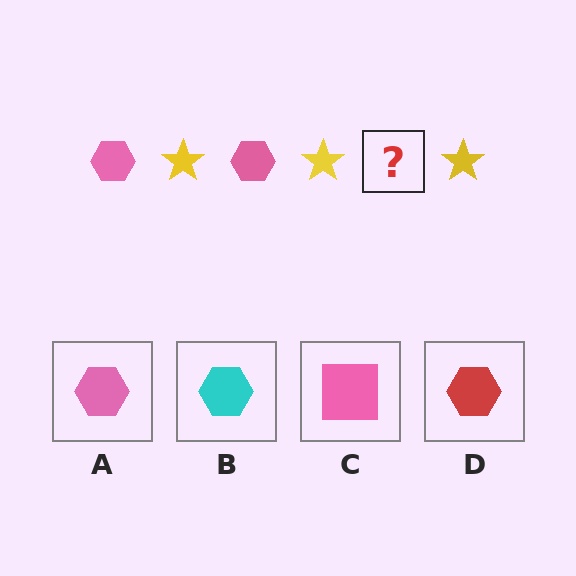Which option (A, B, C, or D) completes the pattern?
A.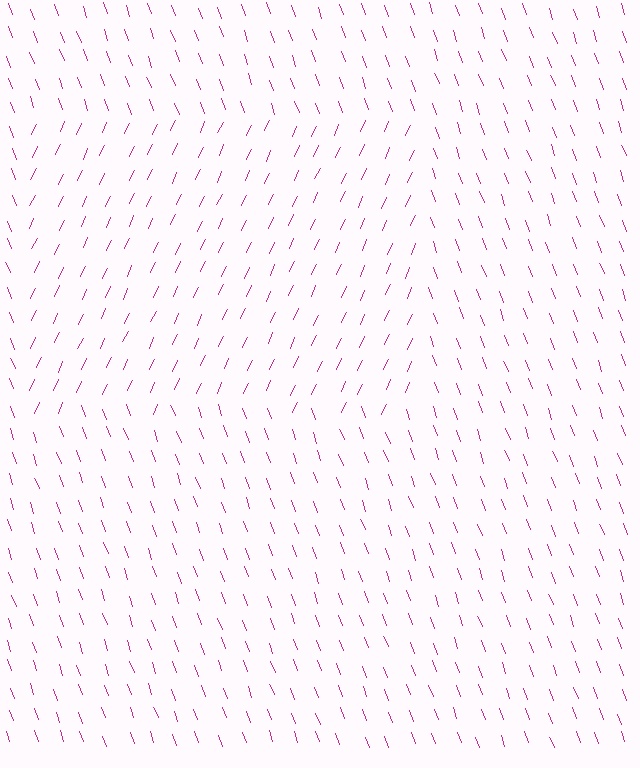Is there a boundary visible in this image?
Yes, there is a texture boundary formed by a change in line orientation.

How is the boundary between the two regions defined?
The boundary is defined purely by a change in line orientation (approximately 45 degrees difference). All lines are the same color and thickness.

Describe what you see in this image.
The image is filled with small magenta line segments. A rectangle region in the image has lines oriented differently from the surrounding lines, creating a visible texture boundary.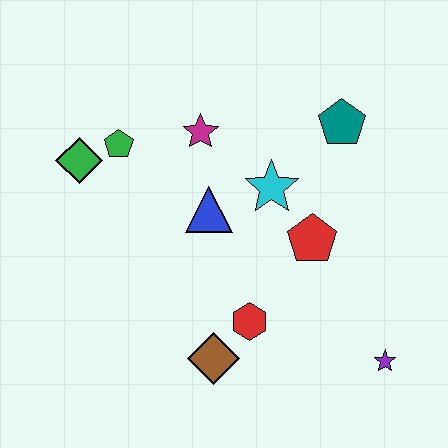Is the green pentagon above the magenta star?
No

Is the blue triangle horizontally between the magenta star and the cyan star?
Yes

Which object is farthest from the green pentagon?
The purple star is farthest from the green pentagon.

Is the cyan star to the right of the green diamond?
Yes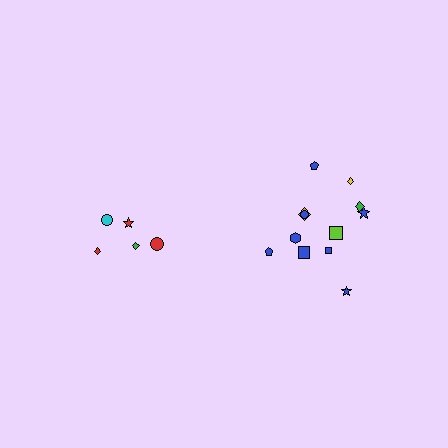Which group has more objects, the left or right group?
The right group.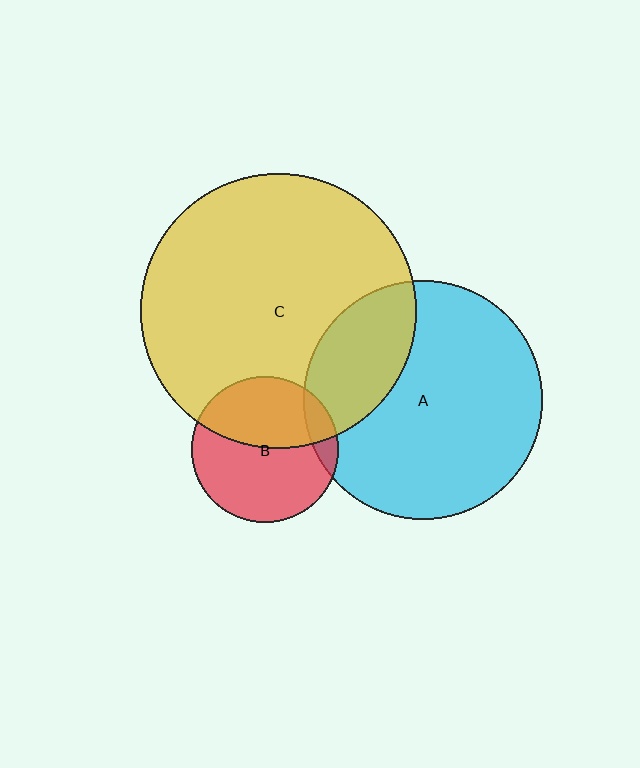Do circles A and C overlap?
Yes.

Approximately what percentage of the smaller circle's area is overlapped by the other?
Approximately 25%.